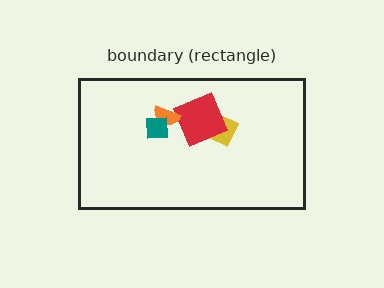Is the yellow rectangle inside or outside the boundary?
Inside.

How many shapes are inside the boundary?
4 inside, 0 outside.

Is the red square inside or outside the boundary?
Inside.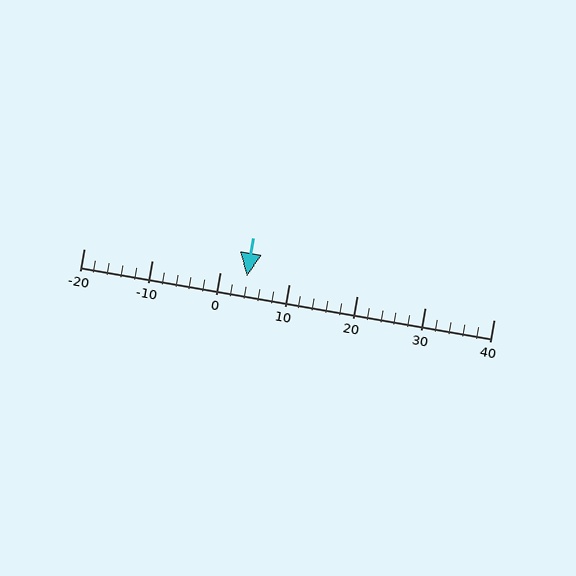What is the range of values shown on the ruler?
The ruler shows values from -20 to 40.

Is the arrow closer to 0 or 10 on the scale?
The arrow is closer to 0.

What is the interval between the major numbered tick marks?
The major tick marks are spaced 10 units apart.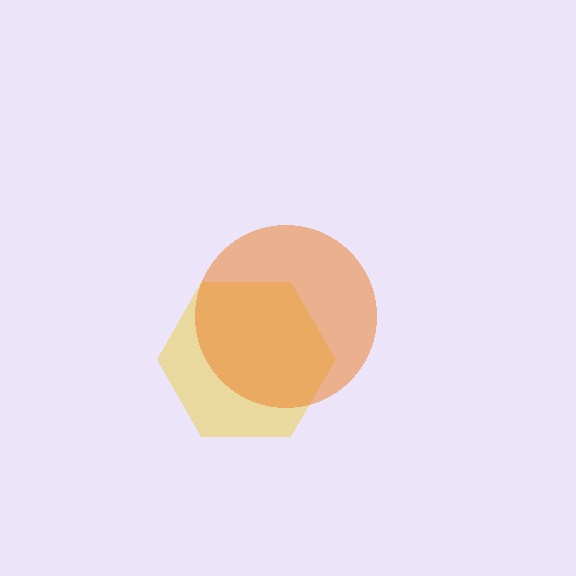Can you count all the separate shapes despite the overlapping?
Yes, there are 2 separate shapes.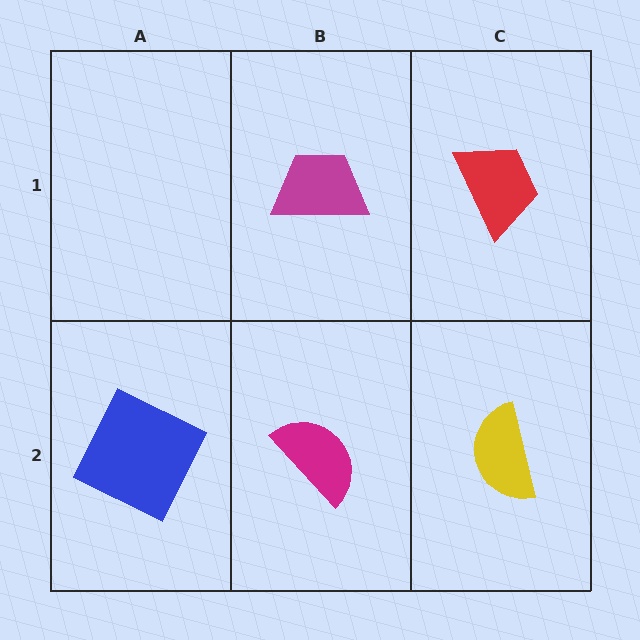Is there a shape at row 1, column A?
No, that cell is empty.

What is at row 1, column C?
A red trapezoid.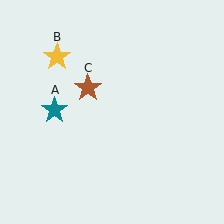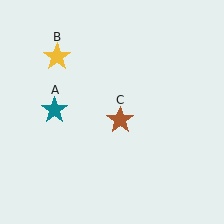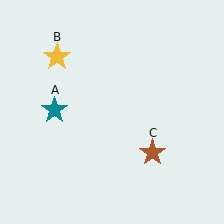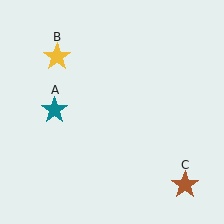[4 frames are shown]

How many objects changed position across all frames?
1 object changed position: brown star (object C).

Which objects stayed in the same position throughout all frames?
Teal star (object A) and yellow star (object B) remained stationary.